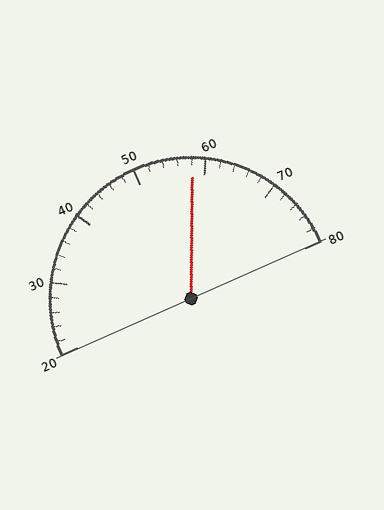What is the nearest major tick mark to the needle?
The nearest major tick mark is 60.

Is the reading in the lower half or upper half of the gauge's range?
The reading is in the upper half of the range (20 to 80).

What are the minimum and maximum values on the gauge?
The gauge ranges from 20 to 80.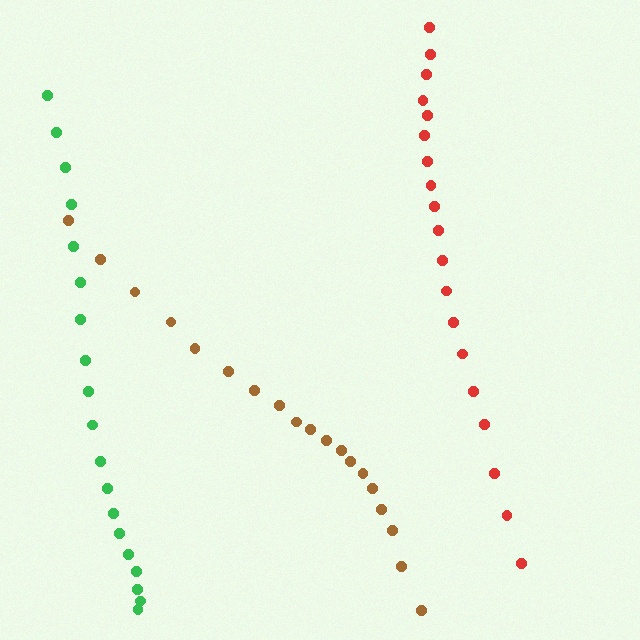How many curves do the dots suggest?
There are 3 distinct paths.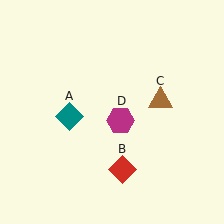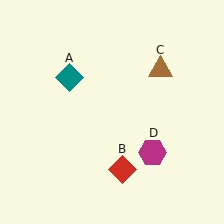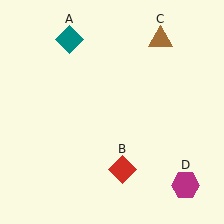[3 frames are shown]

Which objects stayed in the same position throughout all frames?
Red diamond (object B) remained stationary.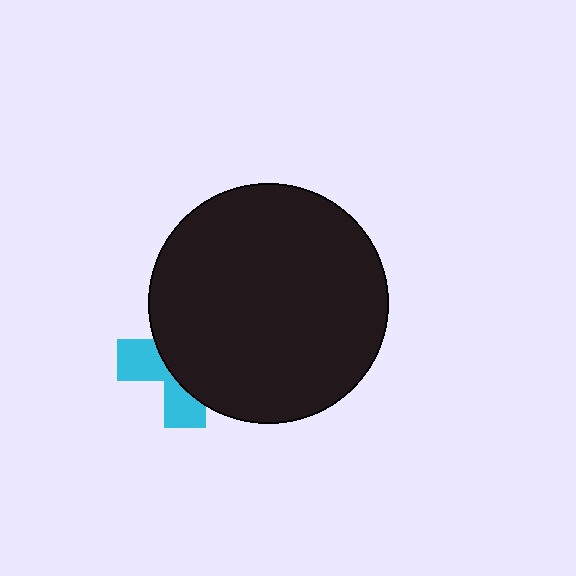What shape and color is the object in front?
The object in front is a black circle.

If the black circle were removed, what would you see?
You would see the complete cyan cross.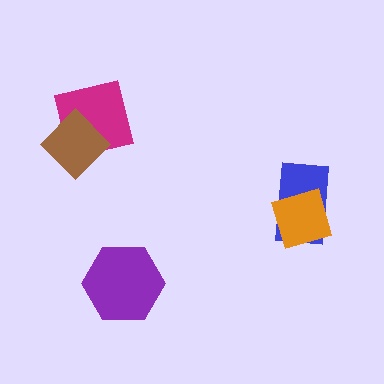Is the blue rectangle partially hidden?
Yes, it is partially covered by another shape.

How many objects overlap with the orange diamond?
1 object overlaps with the orange diamond.